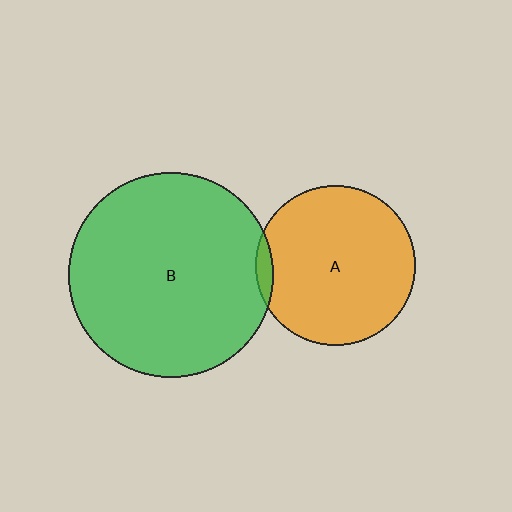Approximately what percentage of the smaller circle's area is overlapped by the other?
Approximately 5%.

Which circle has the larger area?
Circle B (green).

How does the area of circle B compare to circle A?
Approximately 1.6 times.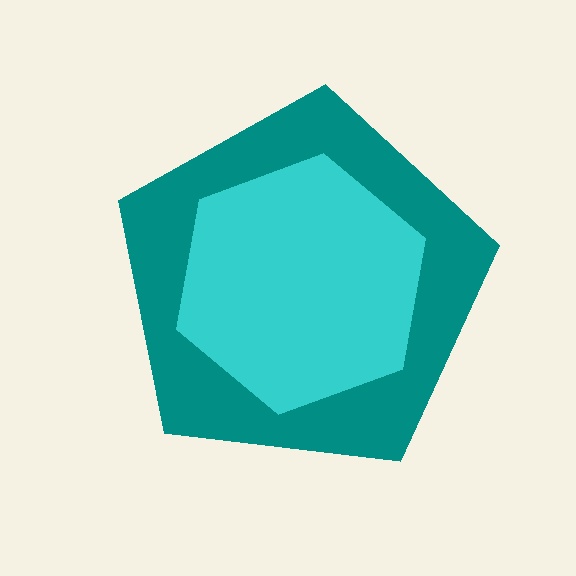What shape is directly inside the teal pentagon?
The cyan hexagon.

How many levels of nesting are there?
2.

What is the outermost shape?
The teal pentagon.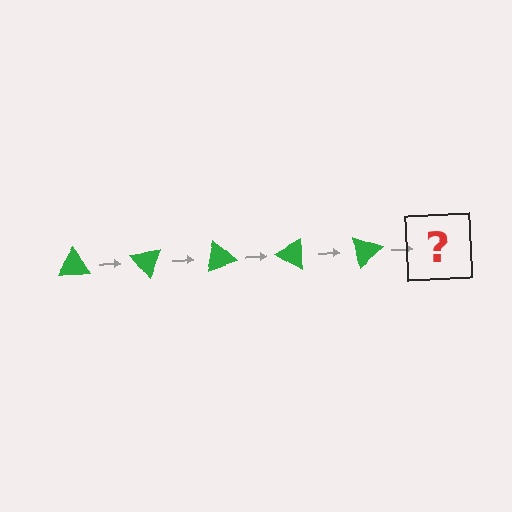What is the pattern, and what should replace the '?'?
The pattern is that the triangle rotates 50 degrees each step. The '?' should be a green triangle rotated 250 degrees.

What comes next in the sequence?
The next element should be a green triangle rotated 250 degrees.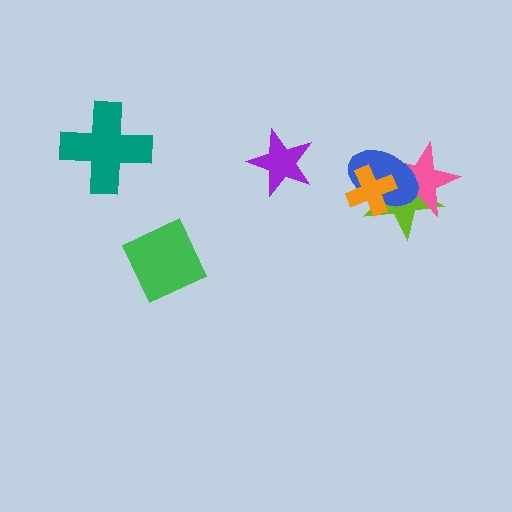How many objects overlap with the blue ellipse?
3 objects overlap with the blue ellipse.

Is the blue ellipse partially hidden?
Yes, it is partially covered by another shape.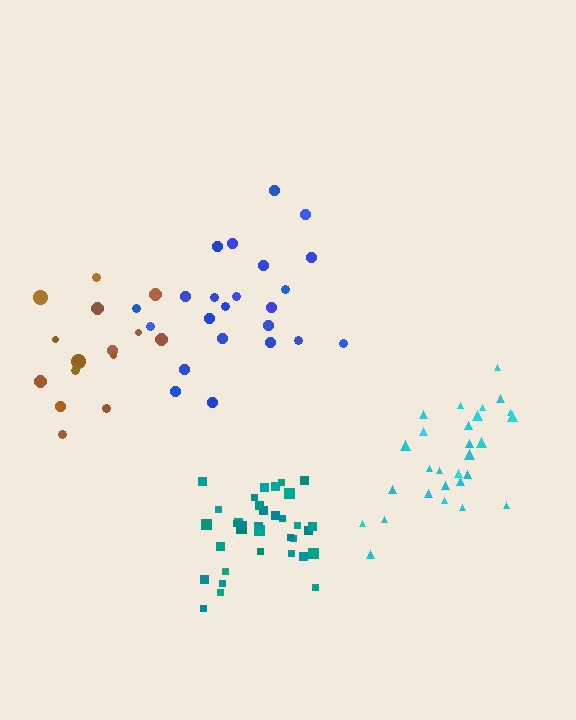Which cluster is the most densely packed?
Teal.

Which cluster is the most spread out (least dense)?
Brown.